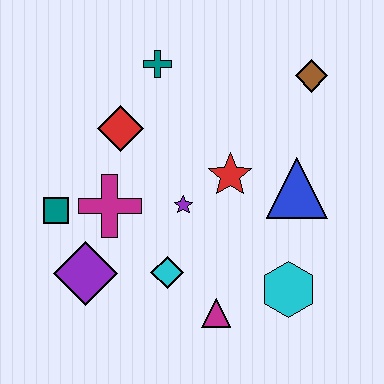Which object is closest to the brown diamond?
The blue triangle is closest to the brown diamond.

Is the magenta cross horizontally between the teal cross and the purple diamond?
Yes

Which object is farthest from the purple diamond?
The brown diamond is farthest from the purple diamond.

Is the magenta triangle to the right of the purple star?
Yes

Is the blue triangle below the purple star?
No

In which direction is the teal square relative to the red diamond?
The teal square is below the red diamond.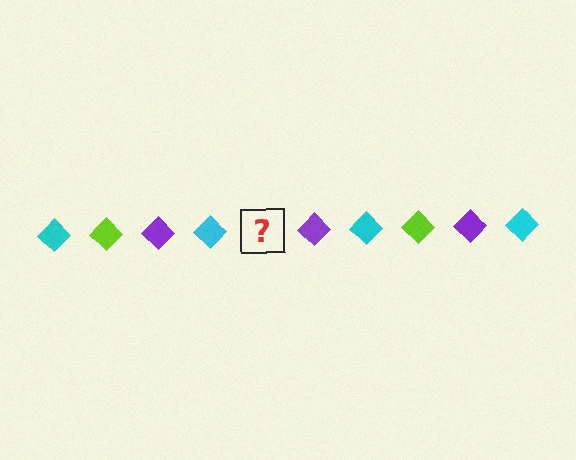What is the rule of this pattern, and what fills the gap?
The rule is that the pattern cycles through cyan, lime, purple diamonds. The gap should be filled with a lime diamond.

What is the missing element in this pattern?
The missing element is a lime diamond.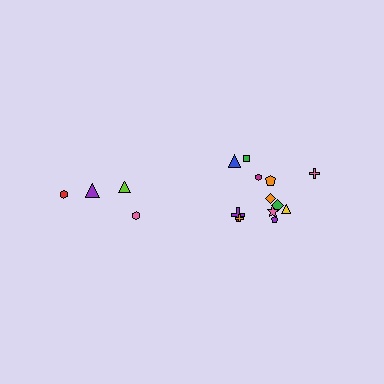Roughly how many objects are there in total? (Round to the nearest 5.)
Roughly 15 objects in total.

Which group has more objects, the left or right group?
The right group.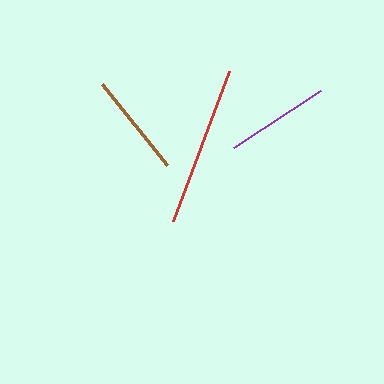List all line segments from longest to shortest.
From longest to shortest: red, brown, purple.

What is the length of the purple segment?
The purple segment is approximately 104 pixels long.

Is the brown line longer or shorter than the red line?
The red line is longer than the brown line.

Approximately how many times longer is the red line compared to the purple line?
The red line is approximately 1.5 times the length of the purple line.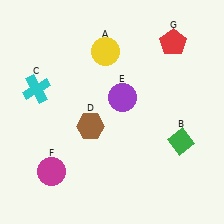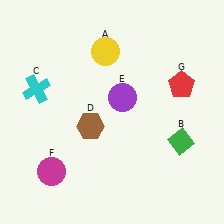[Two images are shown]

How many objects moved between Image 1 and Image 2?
1 object moved between the two images.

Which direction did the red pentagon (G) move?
The red pentagon (G) moved down.